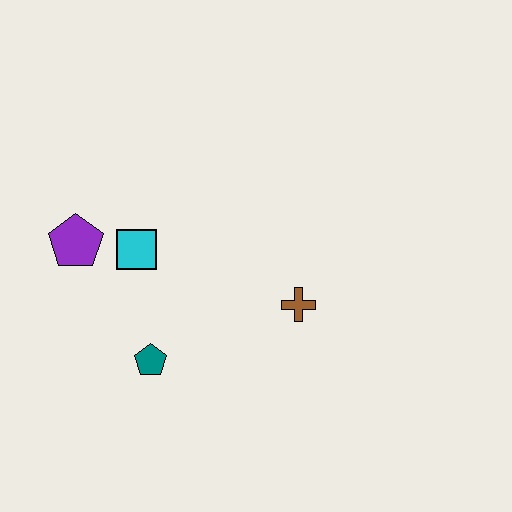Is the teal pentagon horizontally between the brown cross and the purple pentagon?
Yes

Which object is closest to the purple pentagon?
The cyan square is closest to the purple pentagon.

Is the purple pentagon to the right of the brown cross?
No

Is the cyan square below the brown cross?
No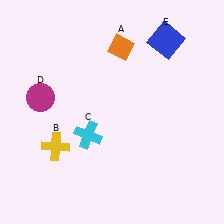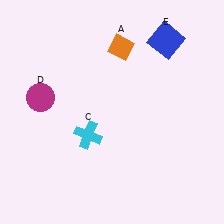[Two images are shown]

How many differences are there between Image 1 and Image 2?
There is 1 difference between the two images.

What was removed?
The yellow cross (B) was removed in Image 2.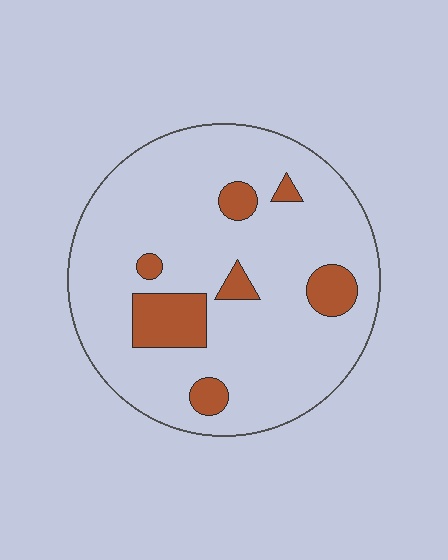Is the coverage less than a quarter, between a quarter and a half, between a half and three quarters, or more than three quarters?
Less than a quarter.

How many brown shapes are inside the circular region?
7.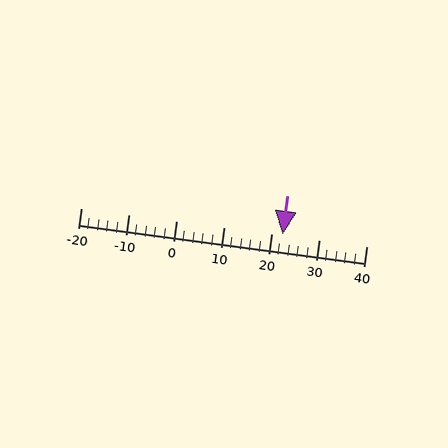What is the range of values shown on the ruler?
The ruler shows values from -20 to 40.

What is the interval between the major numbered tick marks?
The major tick marks are spaced 10 units apart.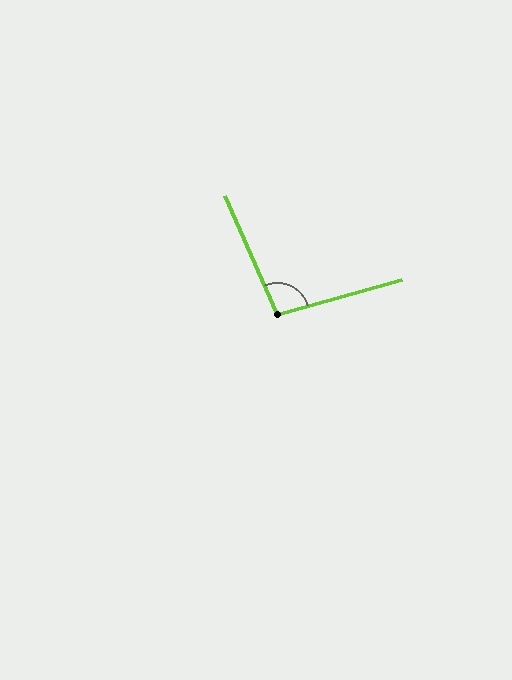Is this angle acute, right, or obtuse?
It is obtuse.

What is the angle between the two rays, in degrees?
Approximately 99 degrees.